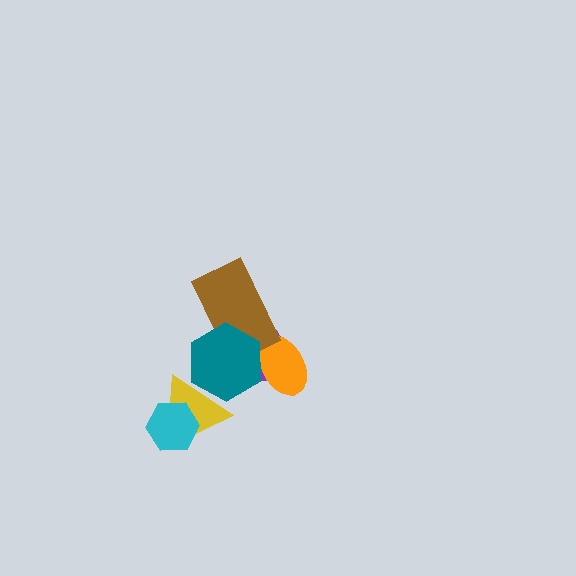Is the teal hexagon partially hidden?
Yes, it is partially covered by another shape.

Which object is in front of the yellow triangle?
The cyan hexagon is in front of the yellow triangle.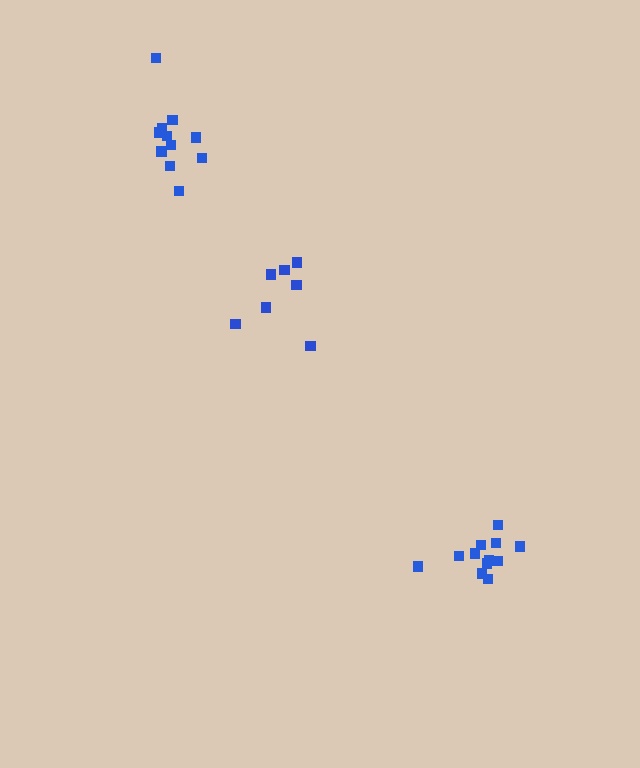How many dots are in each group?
Group 1: 7 dots, Group 2: 11 dots, Group 3: 12 dots (30 total).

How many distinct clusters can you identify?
There are 3 distinct clusters.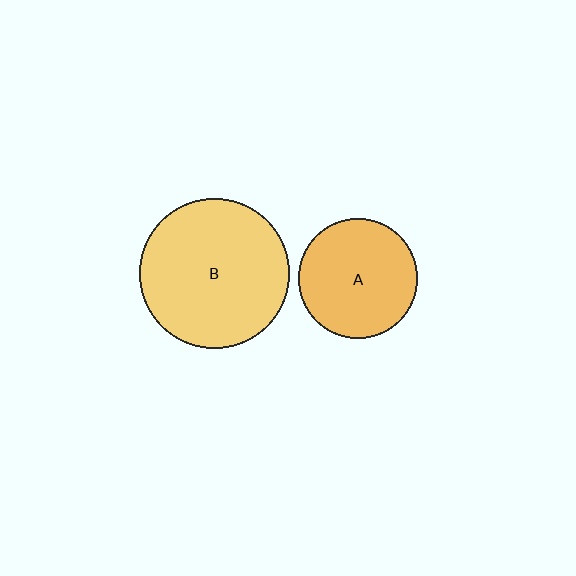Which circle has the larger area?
Circle B (yellow).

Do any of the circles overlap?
No, none of the circles overlap.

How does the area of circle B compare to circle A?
Approximately 1.6 times.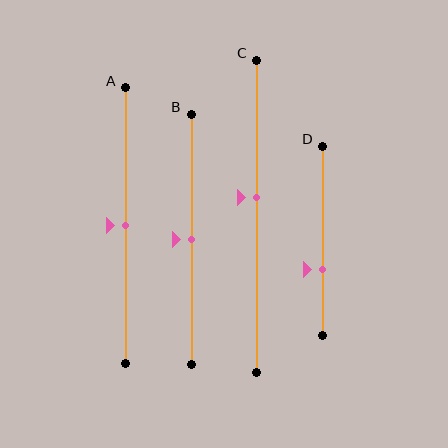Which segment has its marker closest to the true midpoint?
Segment A has its marker closest to the true midpoint.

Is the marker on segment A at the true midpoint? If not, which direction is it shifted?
Yes, the marker on segment A is at the true midpoint.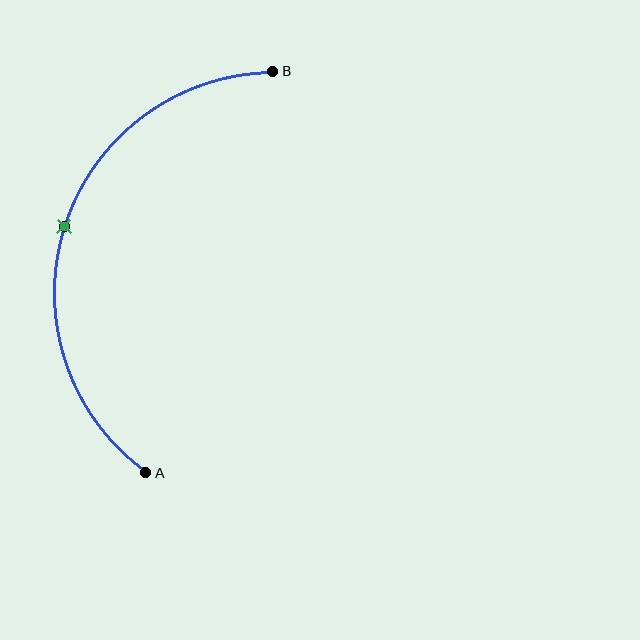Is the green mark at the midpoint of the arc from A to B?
Yes. The green mark lies on the arc at equal arc-length from both A and B — it is the arc midpoint.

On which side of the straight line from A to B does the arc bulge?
The arc bulges to the left of the straight line connecting A and B.